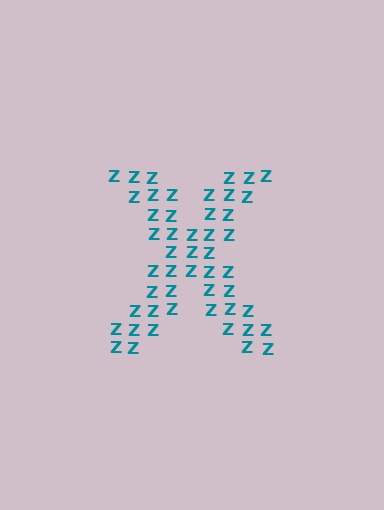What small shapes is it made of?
It is made of small letter Z's.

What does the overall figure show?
The overall figure shows the letter X.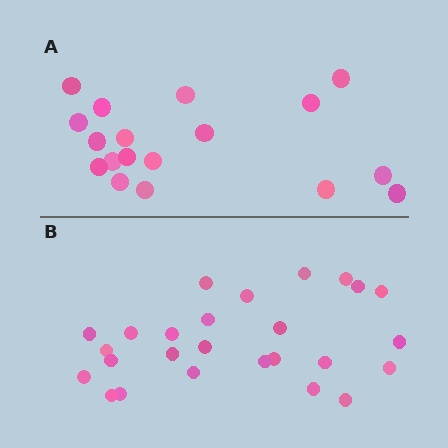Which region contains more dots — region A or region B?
Region B (the bottom region) has more dots.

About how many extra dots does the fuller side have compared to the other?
Region B has roughly 8 or so more dots than region A.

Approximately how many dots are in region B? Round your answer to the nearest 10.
About 30 dots. (The exact count is 26, which rounds to 30.)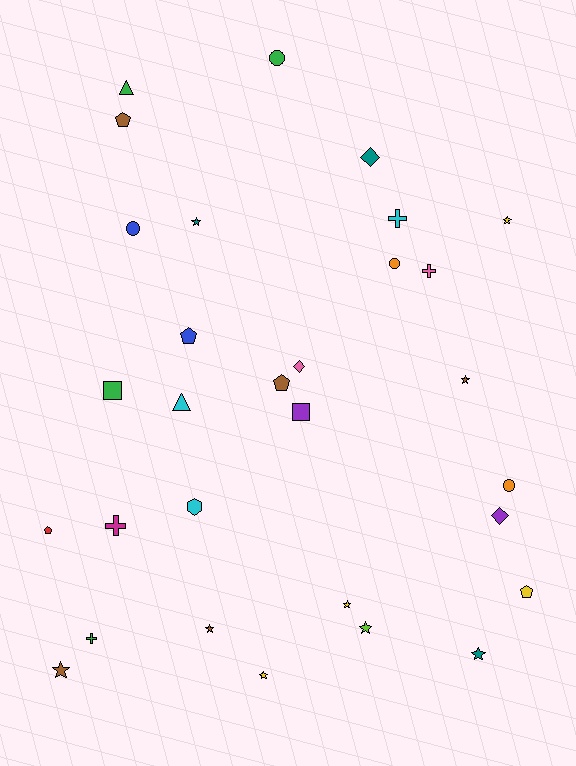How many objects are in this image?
There are 30 objects.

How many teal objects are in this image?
There are 3 teal objects.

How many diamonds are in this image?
There are 3 diamonds.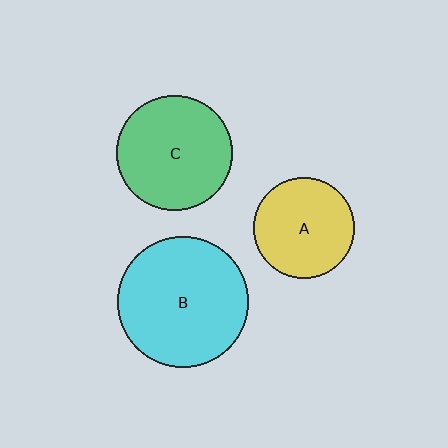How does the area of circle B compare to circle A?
Approximately 1.7 times.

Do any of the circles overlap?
No, none of the circles overlap.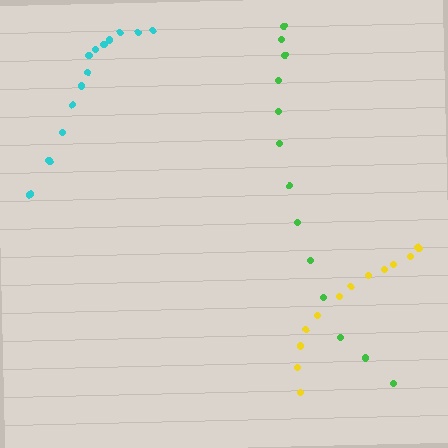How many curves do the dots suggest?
There are 3 distinct paths.